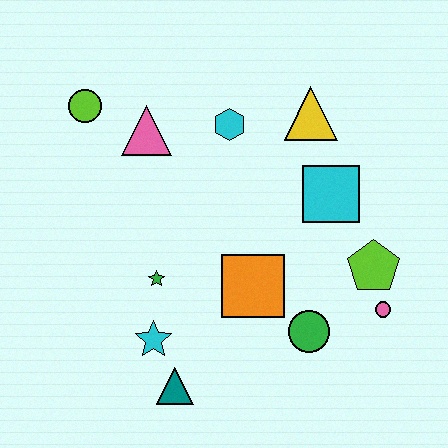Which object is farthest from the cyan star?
The yellow triangle is farthest from the cyan star.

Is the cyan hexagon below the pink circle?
No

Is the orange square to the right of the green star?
Yes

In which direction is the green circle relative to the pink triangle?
The green circle is below the pink triangle.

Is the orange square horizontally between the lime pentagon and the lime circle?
Yes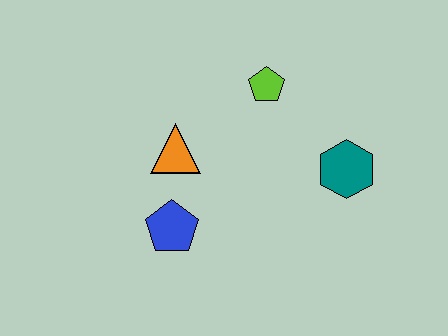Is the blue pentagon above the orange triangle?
No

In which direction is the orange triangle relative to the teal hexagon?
The orange triangle is to the left of the teal hexagon.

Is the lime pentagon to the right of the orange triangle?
Yes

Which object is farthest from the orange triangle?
The teal hexagon is farthest from the orange triangle.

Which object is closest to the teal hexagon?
The lime pentagon is closest to the teal hexagon.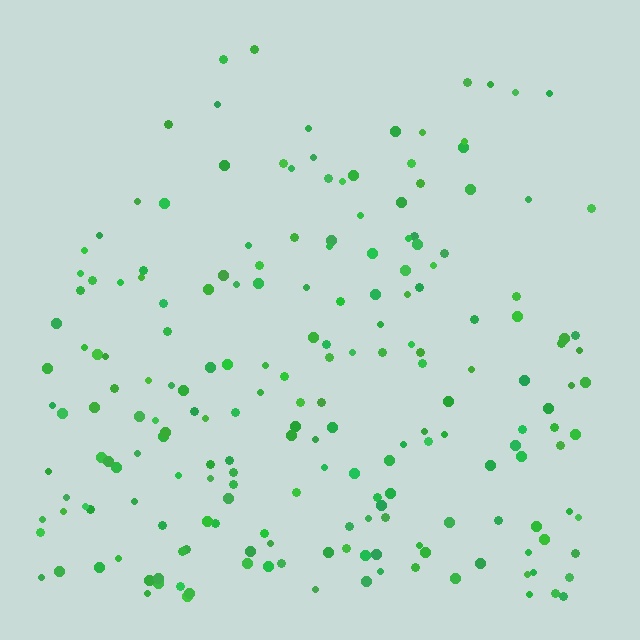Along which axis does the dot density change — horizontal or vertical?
Vertical.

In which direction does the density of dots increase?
From top to bottom, with the bottom side densest.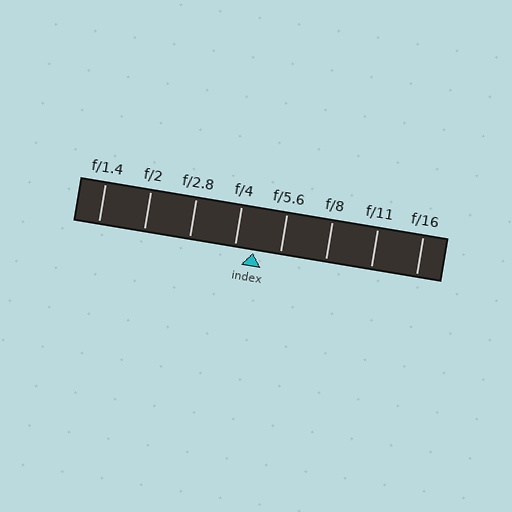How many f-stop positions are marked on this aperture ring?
There are 8 f-stop positions marked.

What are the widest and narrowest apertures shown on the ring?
The widest aperture shown is f/1.4 and the narrowest is f/16.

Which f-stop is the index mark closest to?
The index mark is closest to f/4.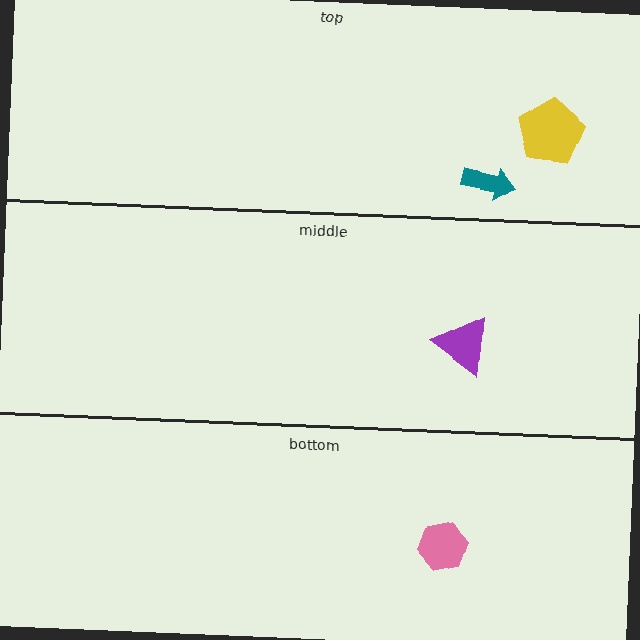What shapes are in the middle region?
The purple triangle.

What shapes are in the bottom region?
The pink hexagon.